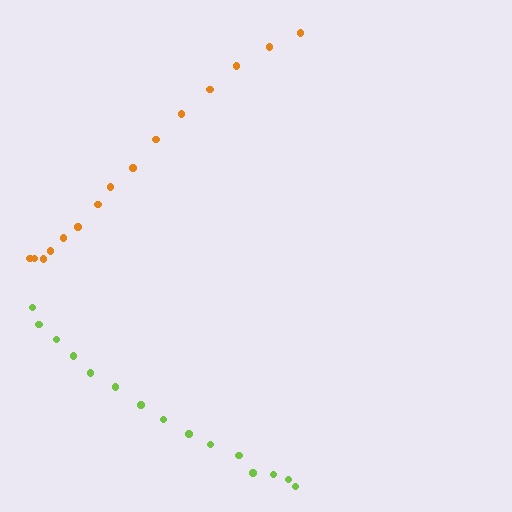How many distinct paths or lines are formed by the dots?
There are 2 distinct paths.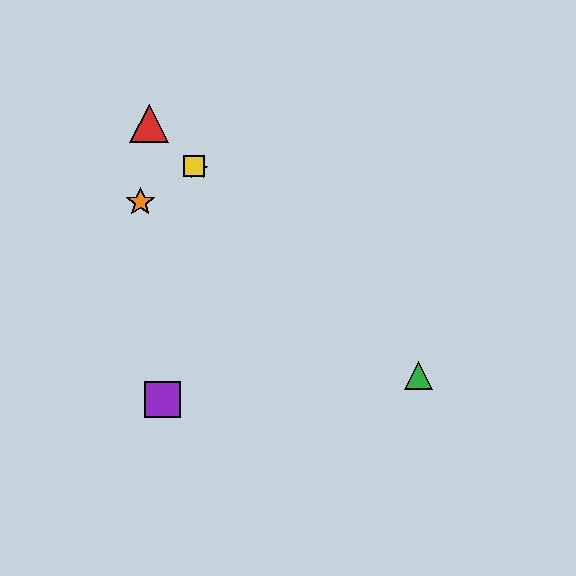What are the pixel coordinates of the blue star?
The blue star is at (198, 169).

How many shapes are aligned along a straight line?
4 shapes (the red triangle, the blue star, the green triangle, the yellow square) are aligned along a straight line.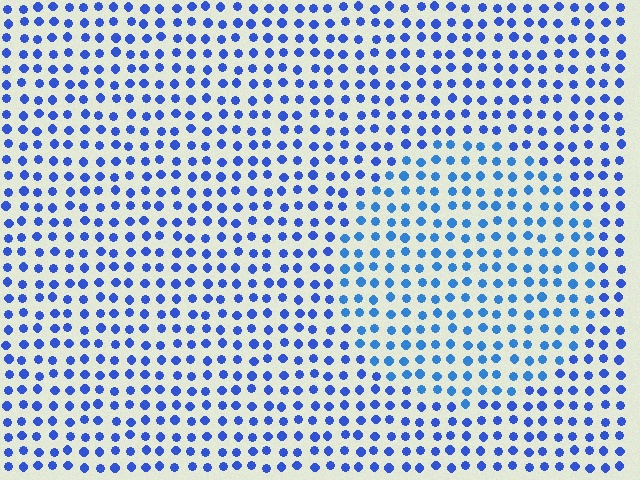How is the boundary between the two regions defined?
The boundary is defined purely by a slight shift in hue (about 18 degrees). Spacing, size, and orientation are identical on both sides.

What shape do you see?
I see a circle.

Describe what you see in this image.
The image is filled with small blue elements in a uniform arrangement. A circle-shaped region is visible where the elements are tinted to a slightly different hue, forming a subtle color boundary.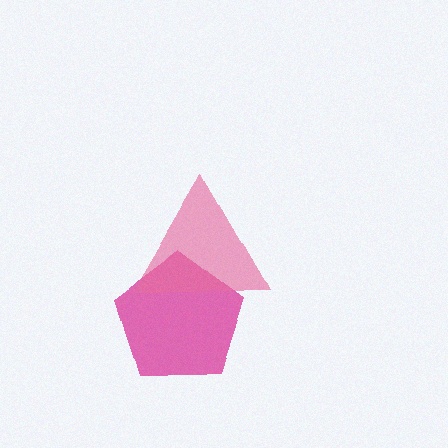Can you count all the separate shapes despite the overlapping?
Yes, there are 2 separate shapes.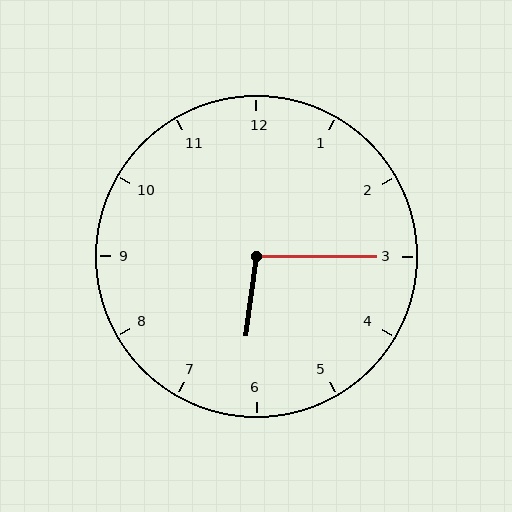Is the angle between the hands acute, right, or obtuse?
It is obtuse.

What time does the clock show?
6:15.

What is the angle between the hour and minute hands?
Approximately 98 degrees.